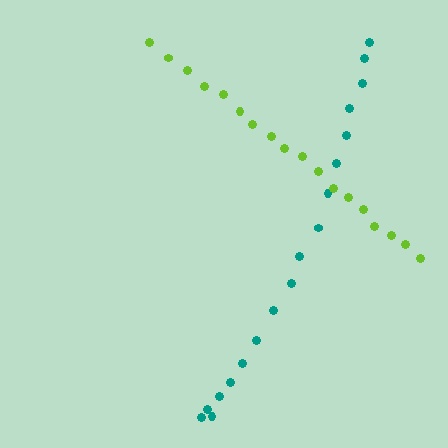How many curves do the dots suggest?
There are 2 distinct paths.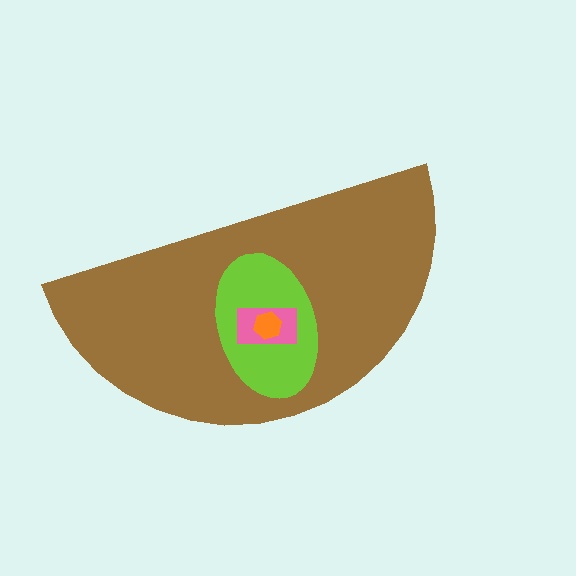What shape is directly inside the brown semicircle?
The lime ellipse.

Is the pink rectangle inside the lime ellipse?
Yes.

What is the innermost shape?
The orange hexagon.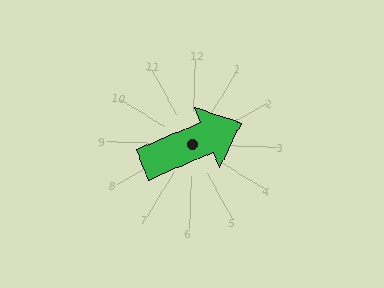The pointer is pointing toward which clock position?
Roughly 2 o'clock.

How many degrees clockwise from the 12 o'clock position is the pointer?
Approximately 65 degrees.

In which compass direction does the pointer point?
Northeast.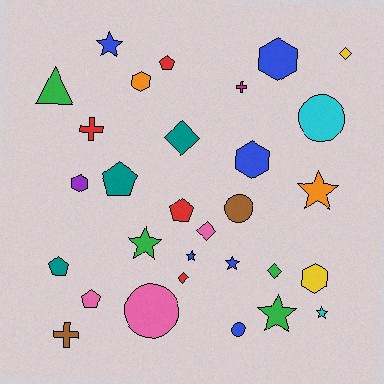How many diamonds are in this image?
There are 5 diamonds.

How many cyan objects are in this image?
There are 2 cyan objects.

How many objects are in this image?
There are 30 objects.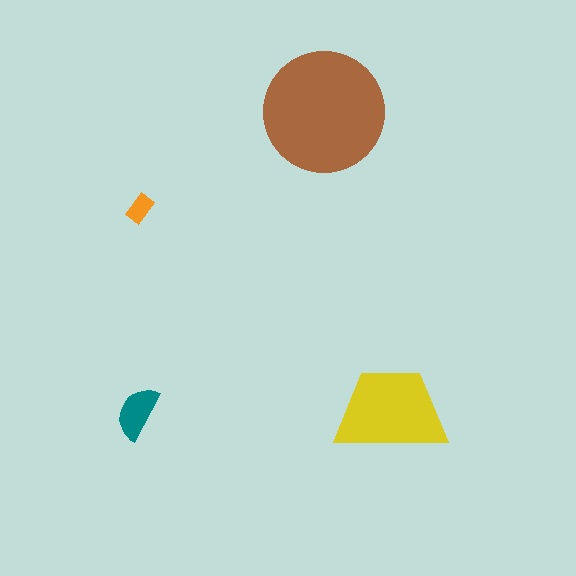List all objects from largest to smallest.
The brown circle, the yellow trapezoid, the teal semicircle, the orange rectangle.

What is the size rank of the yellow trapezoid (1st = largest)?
2nd.